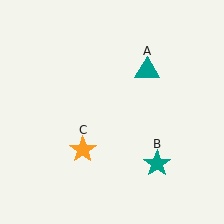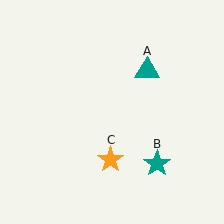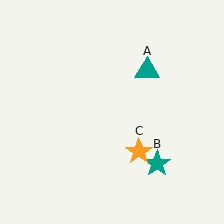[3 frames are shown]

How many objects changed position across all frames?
1 object changed position: orange star (object C).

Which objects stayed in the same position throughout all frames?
Teal triangle (object A) and teal star (object B) remained stationary.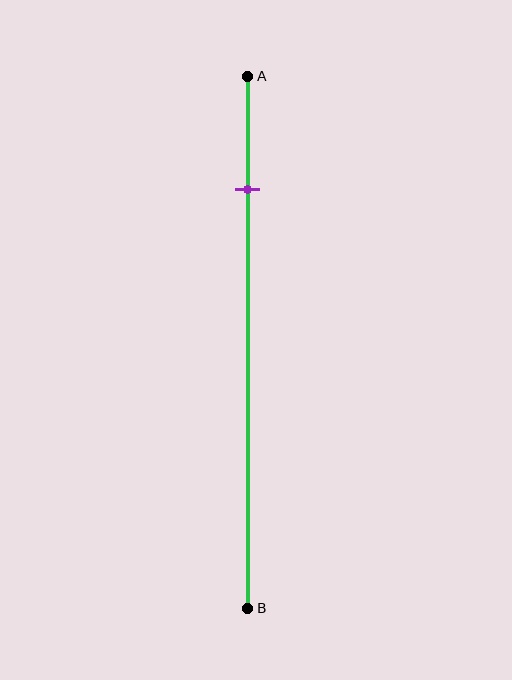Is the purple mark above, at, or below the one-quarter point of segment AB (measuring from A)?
The purple mark is above the one-quarter point of segment AB.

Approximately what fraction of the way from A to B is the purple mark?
The purple mark is approximately 20% of the way from A to B.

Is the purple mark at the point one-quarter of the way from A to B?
No, the mark is at about 20% from A, not at the 25% one-quarter point.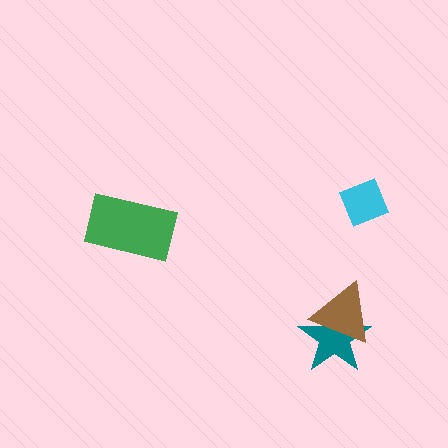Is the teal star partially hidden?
Yes, it is partially covered by another shape.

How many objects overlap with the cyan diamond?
0 objects overlap with the cyan diamond.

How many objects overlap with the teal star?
1 object overlaps with the teal star.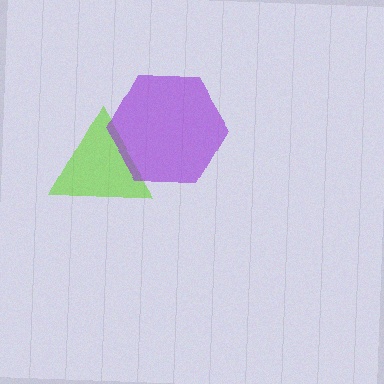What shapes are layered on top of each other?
The layered shapes are: a lime triangle, a purple hexagon.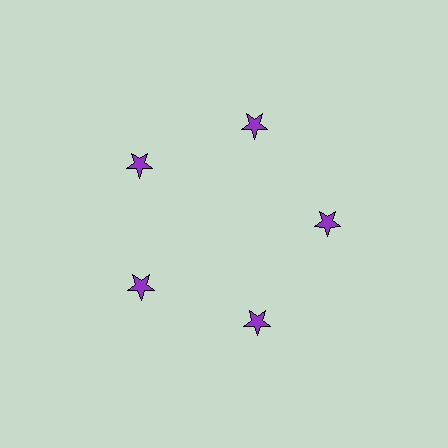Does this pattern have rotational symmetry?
Yes, this pattern has 5-fold rotational symmetry. It looks the same after rotating 72 degrees around the center.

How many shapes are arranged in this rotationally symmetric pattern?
There are 5 shapes, arranged in 5 groups of 1.